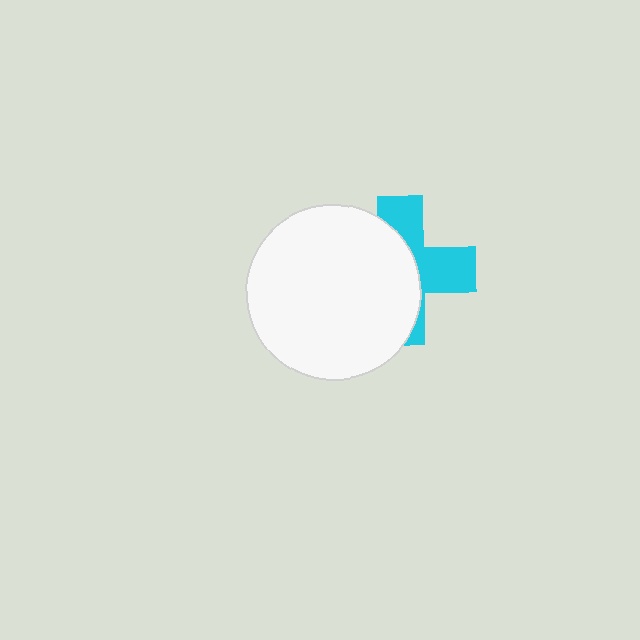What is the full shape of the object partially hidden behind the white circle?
The partially hidden object is a cyan cross.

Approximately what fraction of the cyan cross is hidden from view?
Roughly 57% of the cyan cross is hidden behind the white circle.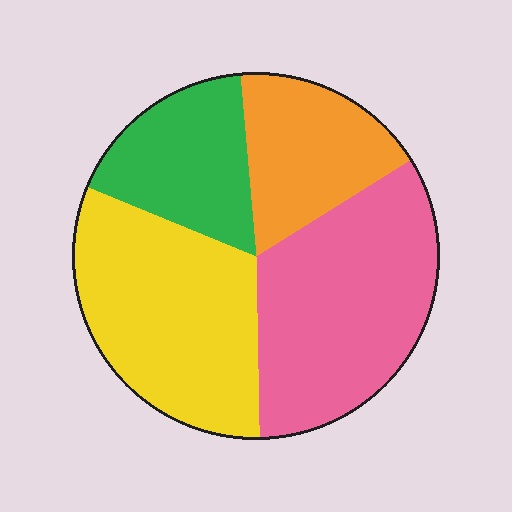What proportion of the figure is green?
Green covers roughly 20% of the figure.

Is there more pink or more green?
Pink.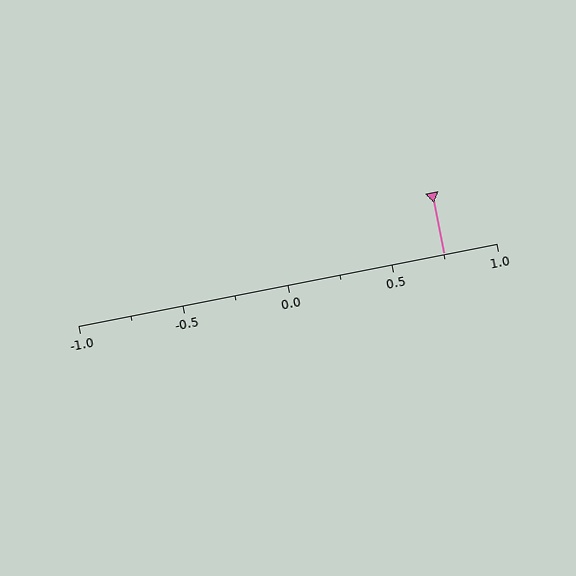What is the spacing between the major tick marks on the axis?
The major ticks are spaced 0.5 apart.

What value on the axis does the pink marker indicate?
The marker indicates approximately 0.75.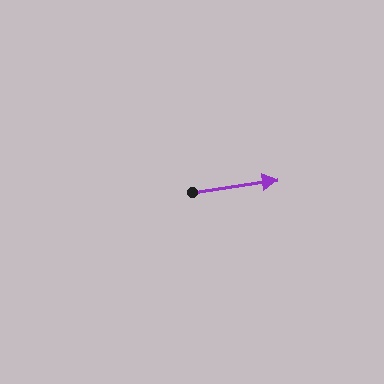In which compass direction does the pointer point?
East.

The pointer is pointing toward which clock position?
Roughly 3 o'clock.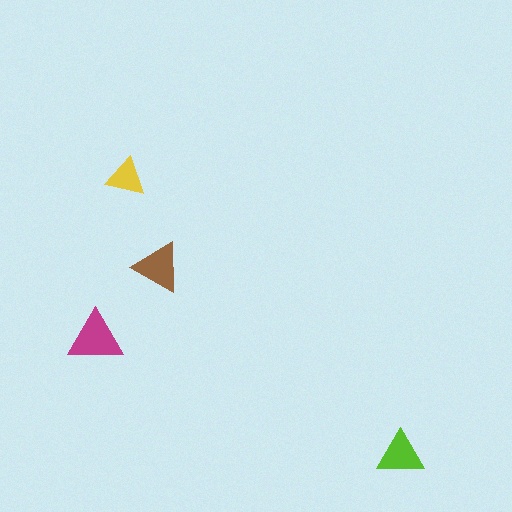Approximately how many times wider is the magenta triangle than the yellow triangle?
About 1.5 times wider.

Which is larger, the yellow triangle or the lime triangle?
The lime one.